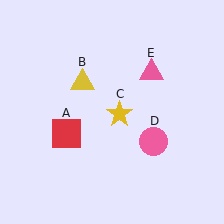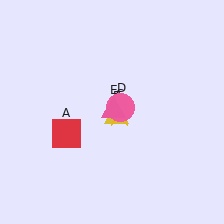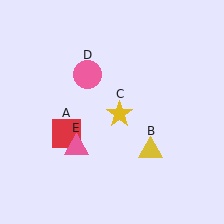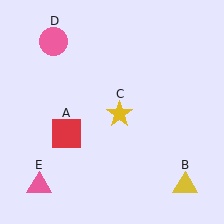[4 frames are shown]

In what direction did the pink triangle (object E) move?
The pink triangle (object E) moved down and to the left.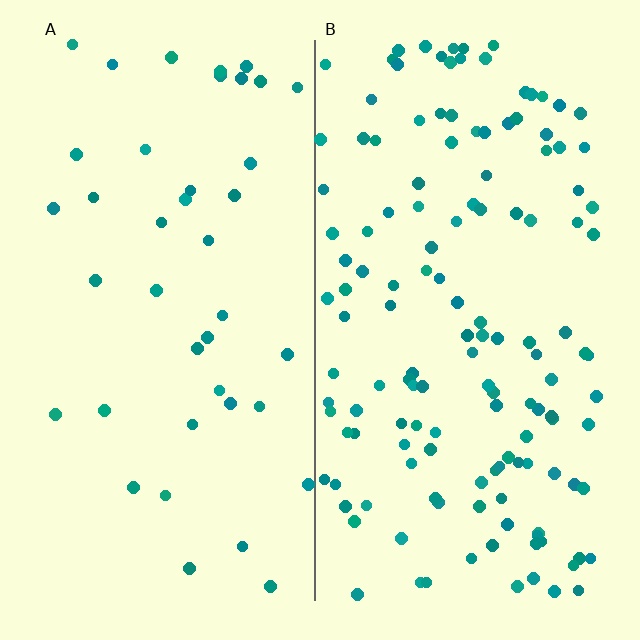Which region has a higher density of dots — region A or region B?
B (the right).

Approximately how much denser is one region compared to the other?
Approximately 3.5× — region B over region A.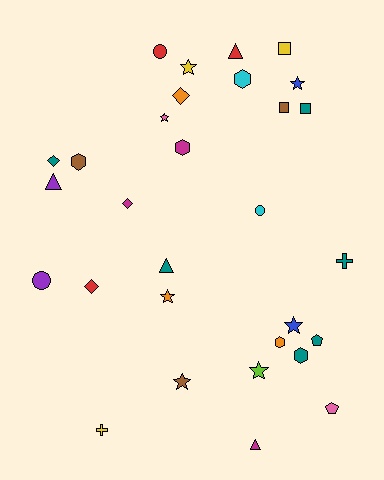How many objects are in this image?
There are 30 objects.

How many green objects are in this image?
There are no green objects.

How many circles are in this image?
There are 3 circles.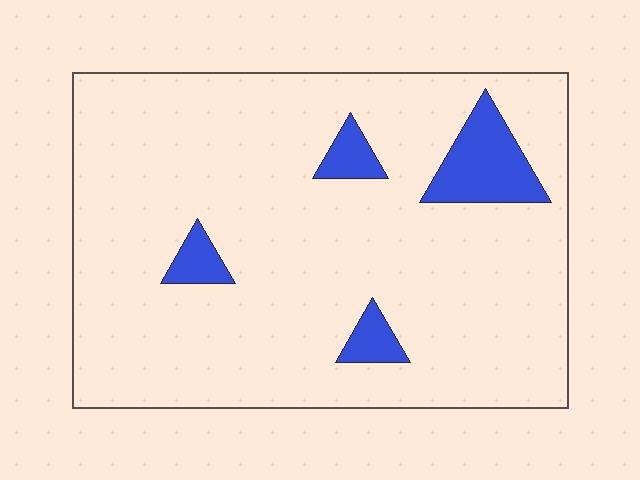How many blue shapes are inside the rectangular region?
4.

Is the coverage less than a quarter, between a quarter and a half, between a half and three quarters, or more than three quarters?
Less than a quarter.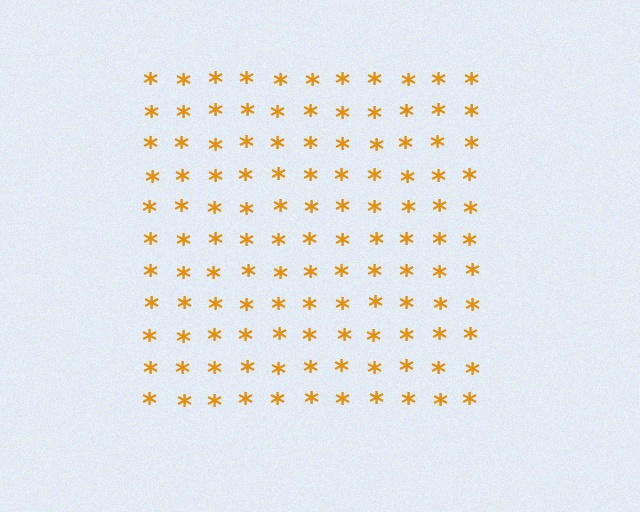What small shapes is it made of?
It is made of small asterisks.